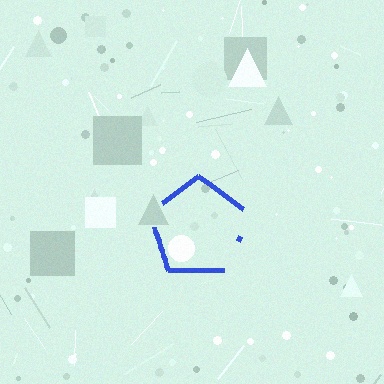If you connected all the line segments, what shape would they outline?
They would outline a pentagon.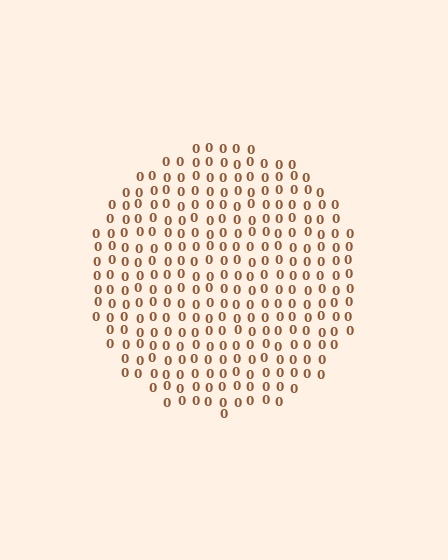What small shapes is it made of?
It is made of small digit 0's.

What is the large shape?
The large shape is a circle.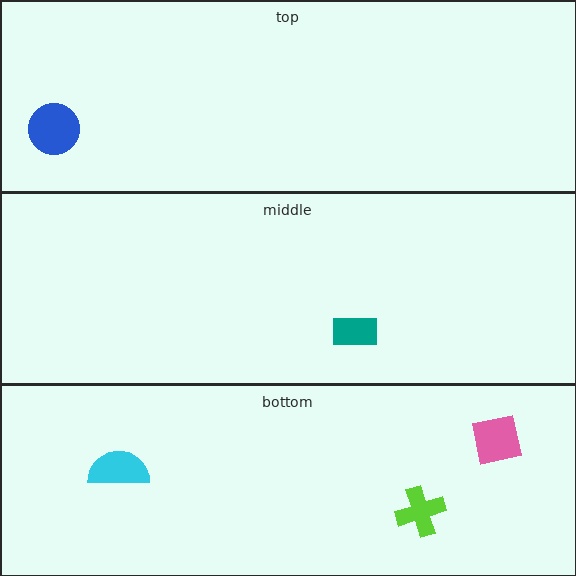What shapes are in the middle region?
The teal rectangle.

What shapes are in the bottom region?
The lime cross, the pink square, the cyan semicircle.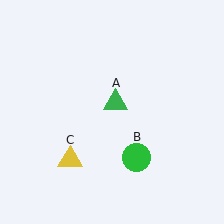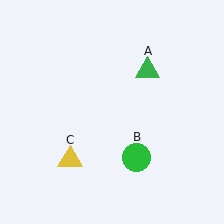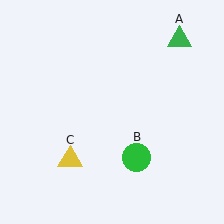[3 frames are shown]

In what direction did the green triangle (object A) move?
The green triangle (object A) moved up and to the right.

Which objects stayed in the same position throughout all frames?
Green circle (object B) and yellow triangle (object C) remained stationary.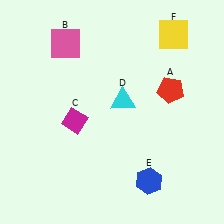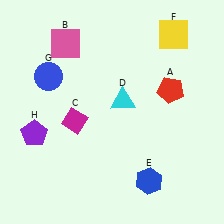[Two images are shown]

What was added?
A blue circle (G), a purple pentagon (H) were added in Image 2.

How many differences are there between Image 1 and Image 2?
There are 2 differences between the two images.